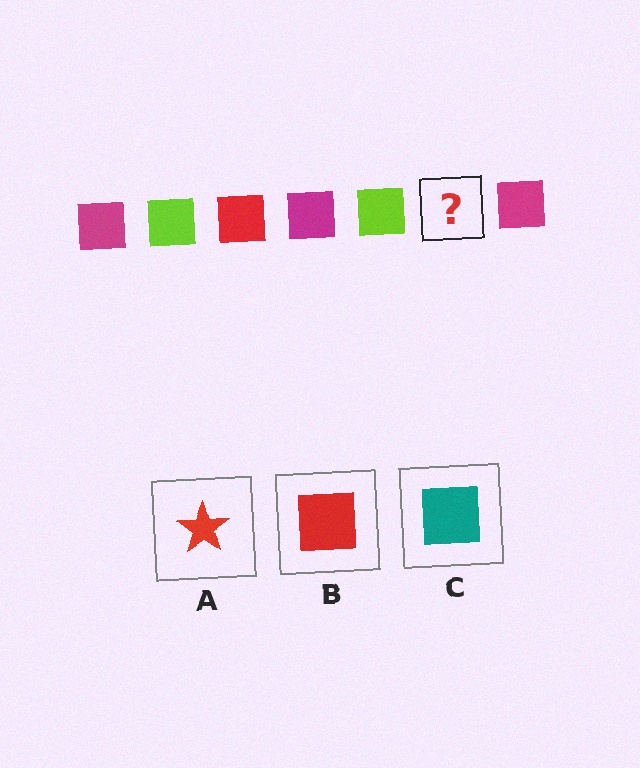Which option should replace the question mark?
Option B.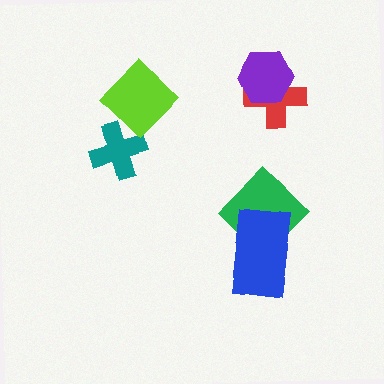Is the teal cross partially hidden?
Yes, it is partially covered by another shape.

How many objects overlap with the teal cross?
1 object overlaps with the teal cross.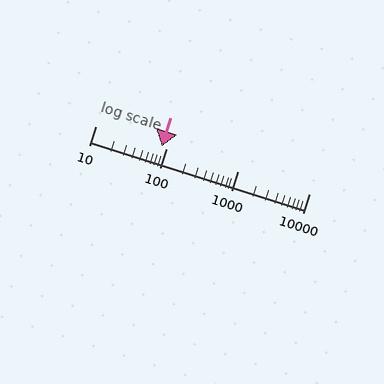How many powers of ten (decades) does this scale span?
The scale spans 3 decades, from 10 to 10000.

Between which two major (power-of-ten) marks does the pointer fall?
The pointer is between 10 and 100.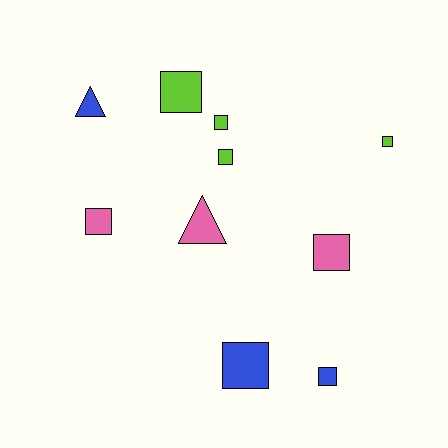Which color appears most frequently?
Lime, with 4 objects.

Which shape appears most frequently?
Square, with 8 objects.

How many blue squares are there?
There are 2 blue squares.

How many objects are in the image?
There are 10 objects.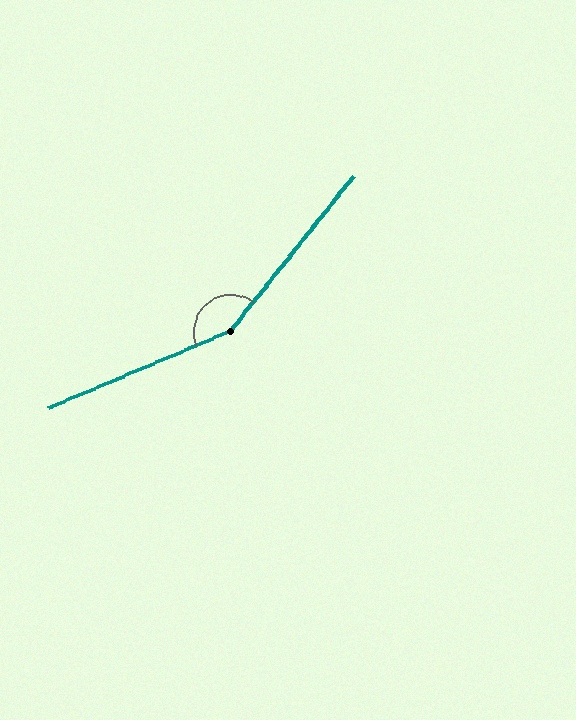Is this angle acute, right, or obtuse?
It is obtuse.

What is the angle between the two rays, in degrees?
Approximately 151 degrees.